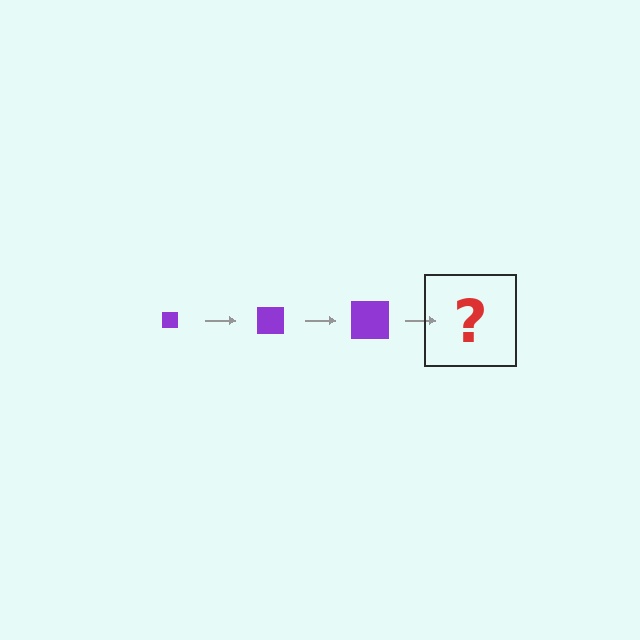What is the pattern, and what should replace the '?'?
The pattern is that the square gets progressively larger each step. The '?' should be a purple square, larger than the previous one.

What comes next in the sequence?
The next element should be a purple square, larger than the previous one.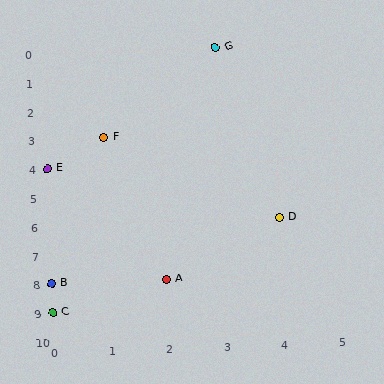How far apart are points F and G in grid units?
Points F and G are 2 columns and 3 rows apart (about 3.6 grid units diagonally).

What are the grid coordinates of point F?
Point F is at grid coordinates (1, 3).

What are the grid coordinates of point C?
Point C is at grid coordinates (0, 9).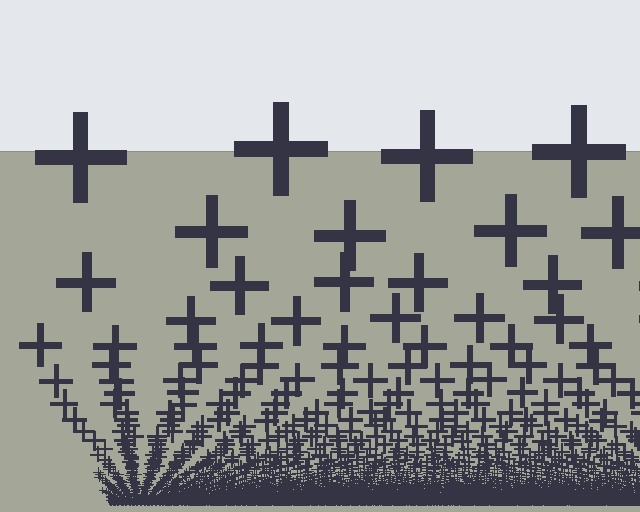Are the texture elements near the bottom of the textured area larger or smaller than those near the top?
Smaller. The gradient is inverted — elements near the bottom are smaller and denser.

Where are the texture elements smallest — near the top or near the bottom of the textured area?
Near the bottom.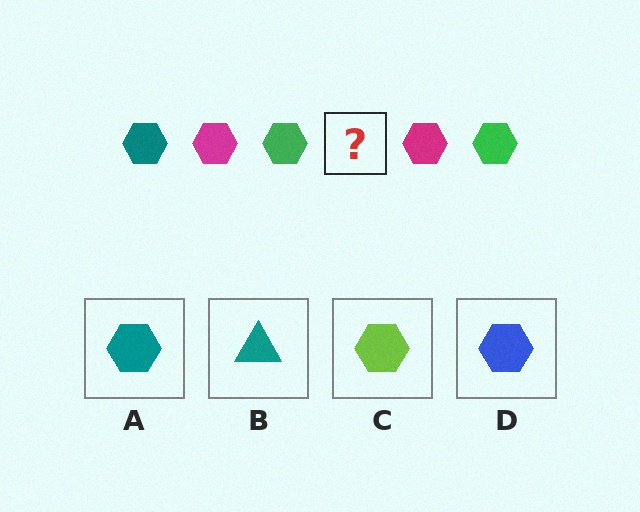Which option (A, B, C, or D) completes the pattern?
A.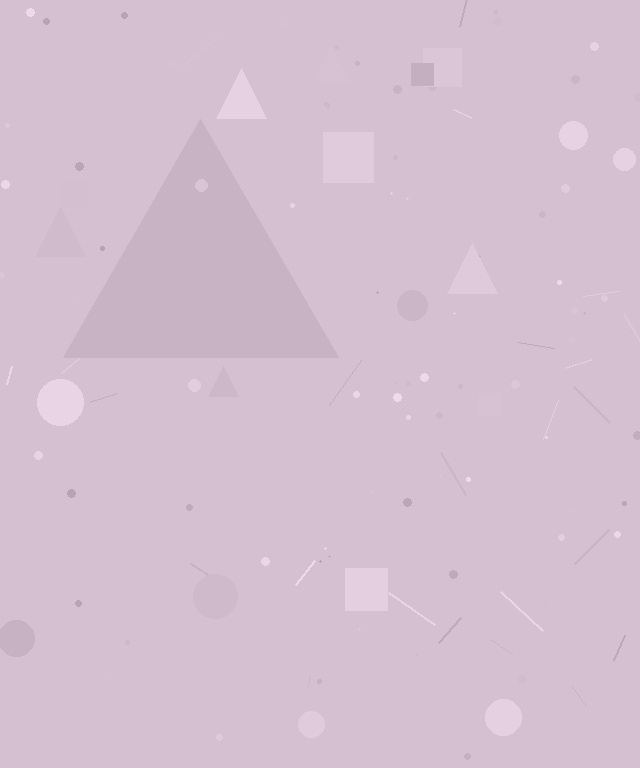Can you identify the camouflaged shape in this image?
The camouflaged shape is a triangle.